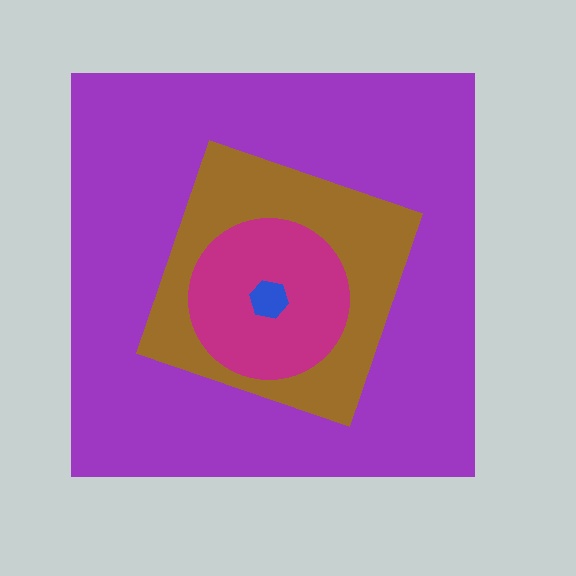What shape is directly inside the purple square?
The brown diamond.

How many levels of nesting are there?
4.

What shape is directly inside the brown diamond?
The magenta circle.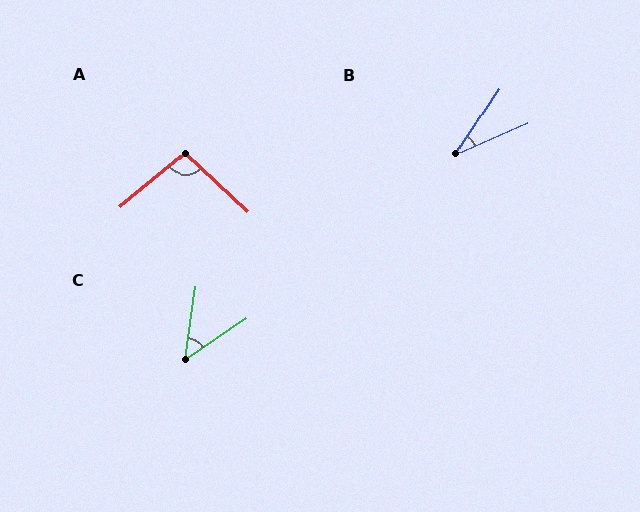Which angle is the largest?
A, at approximately 97 degrees.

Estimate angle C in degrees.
Approximately 48 degrees.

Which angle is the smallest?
B, at approximately 33 degrees.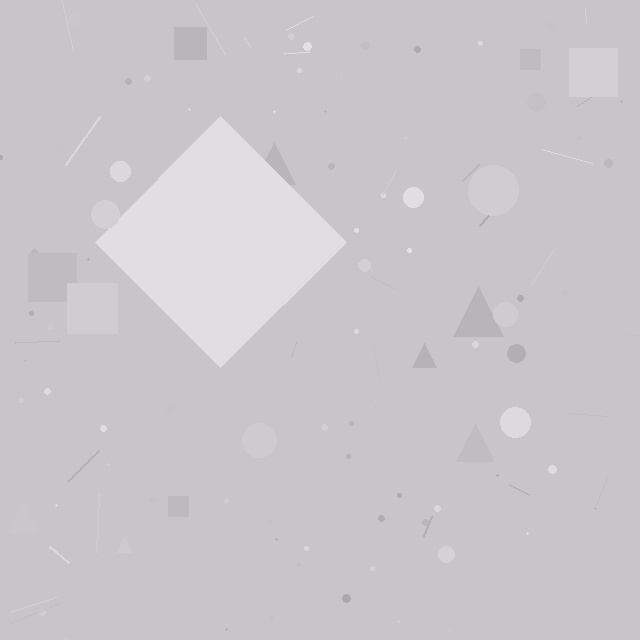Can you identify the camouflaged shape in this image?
The camouflaged shape is a diamond.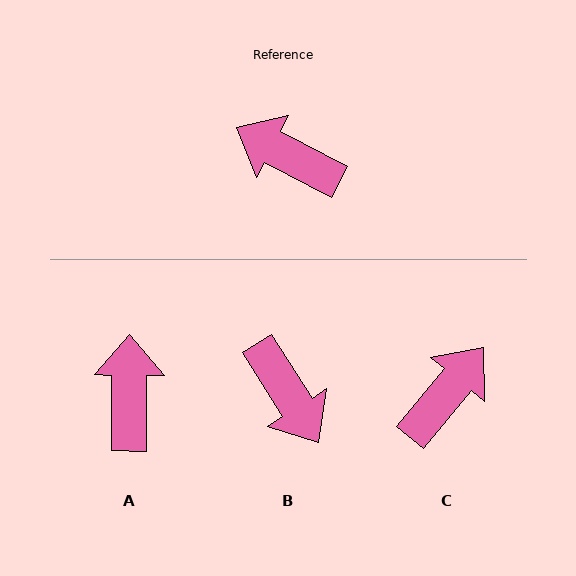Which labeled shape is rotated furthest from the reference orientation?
B, about 150 degrees away.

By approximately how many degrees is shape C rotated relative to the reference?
Approximately 102 degrees clockwise.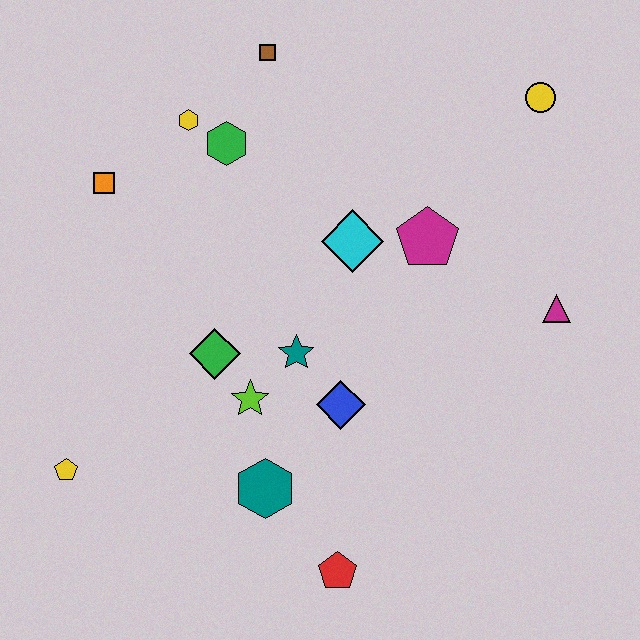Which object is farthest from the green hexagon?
The red pentagon is farthest from the green hexagon.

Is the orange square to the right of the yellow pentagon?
Yes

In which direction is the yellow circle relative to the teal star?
The yellow circle is above the teal star.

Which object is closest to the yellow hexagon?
The green hexagon is closest to the yellow hexagon.